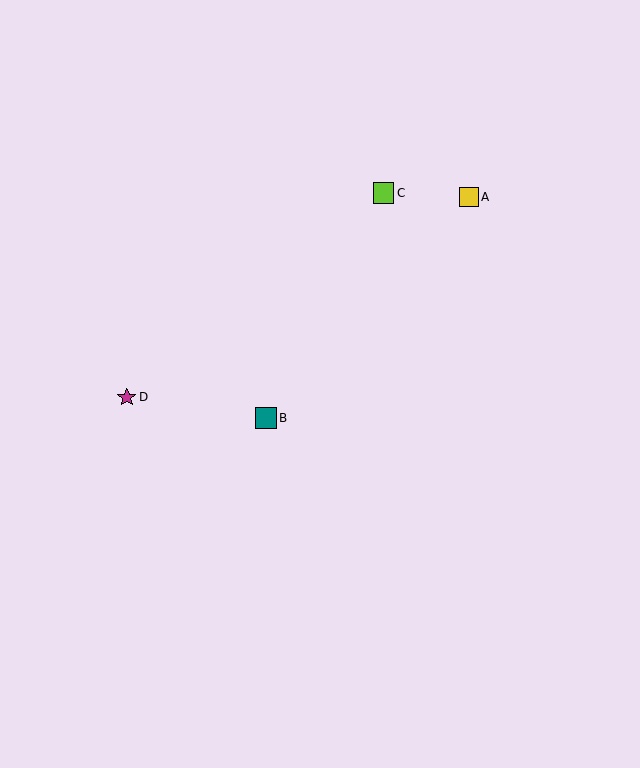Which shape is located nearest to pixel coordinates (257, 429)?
The teal square (labeled B) at (266, 418) is nearest to that location.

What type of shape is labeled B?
Shape B is a teal square.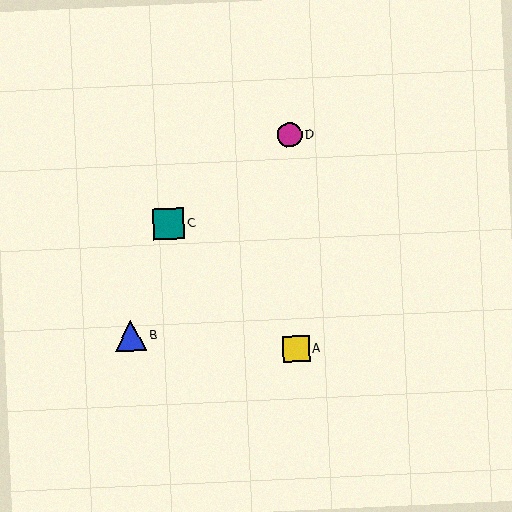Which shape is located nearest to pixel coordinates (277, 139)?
The magenta circle (labeled D) at (290, 135) is nearest to that location.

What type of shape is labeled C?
Shape C is a teal square.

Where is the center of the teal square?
The center of the teal square is at (169, 224).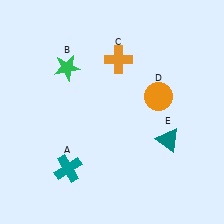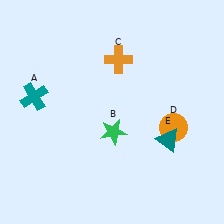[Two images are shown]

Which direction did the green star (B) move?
The green star (B) moved down.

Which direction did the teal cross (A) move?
The teal cross (A) moved up.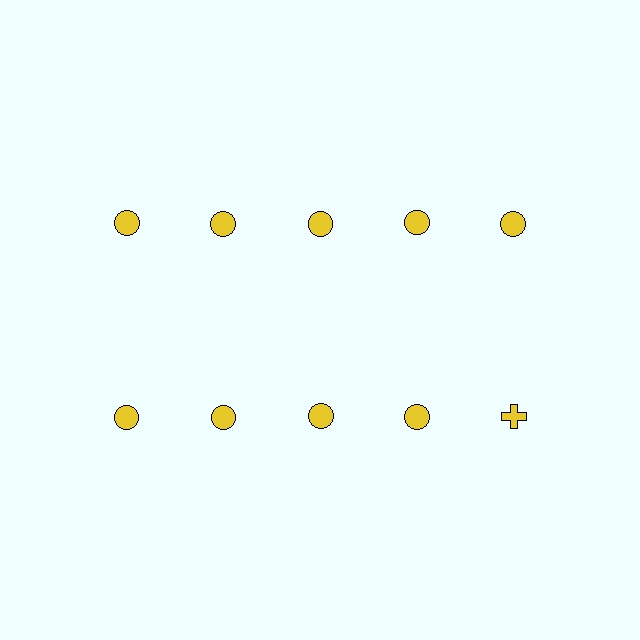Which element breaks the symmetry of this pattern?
The yellow cross in the second row, rightmost column breaks the symmetry. All other shapes are yellow circles.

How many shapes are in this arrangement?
There are 10 shapes arranged in a grid pattern.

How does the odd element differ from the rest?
It has a different shape: cross instead of circle.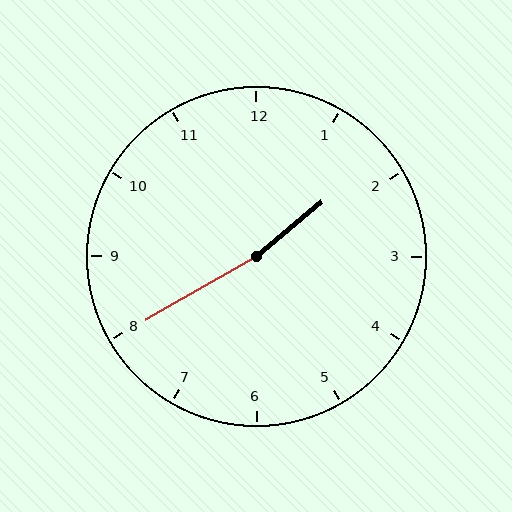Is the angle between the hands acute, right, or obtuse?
It is obtuse.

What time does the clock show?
1:40.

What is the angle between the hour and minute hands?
Approximately 170 degrees.